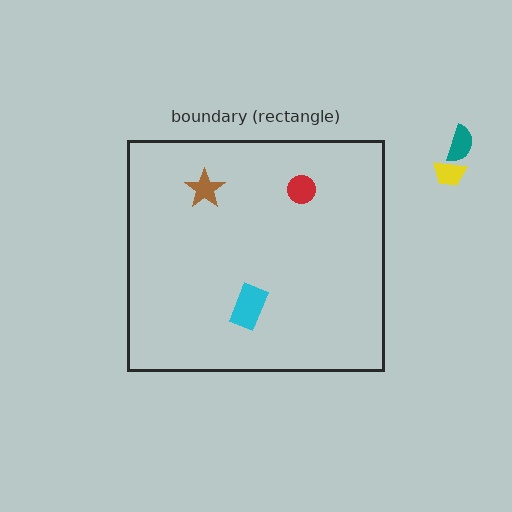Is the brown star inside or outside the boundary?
Inside.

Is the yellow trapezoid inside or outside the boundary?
Outside.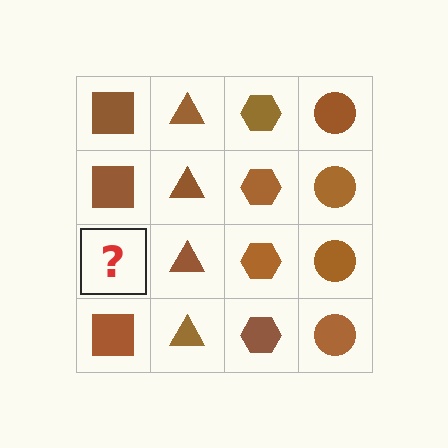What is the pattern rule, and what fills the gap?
The rule is that each column has a consistent shape. The gap should be filled with a brown square.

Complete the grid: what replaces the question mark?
The question mark should be replaced with a brown square.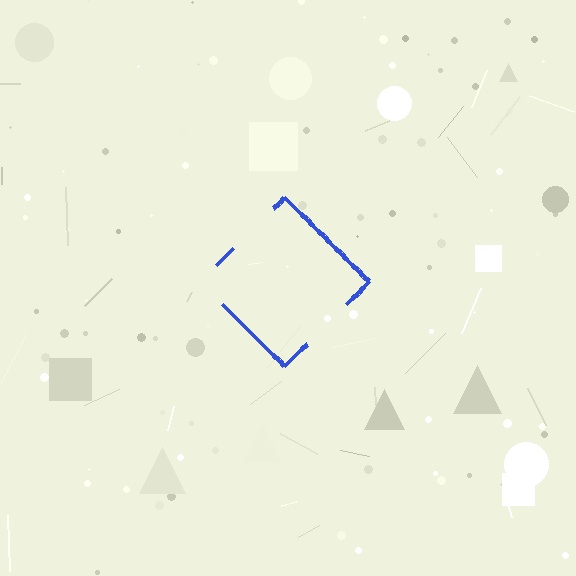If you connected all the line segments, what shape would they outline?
They would outline a diamond.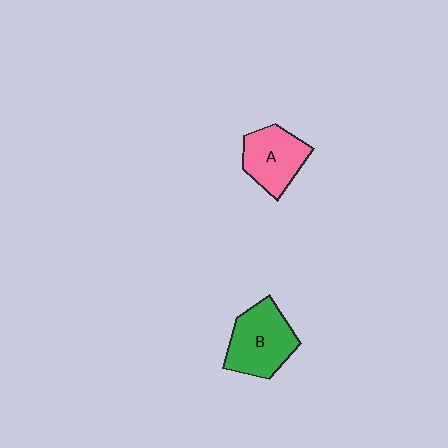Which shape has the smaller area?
Shape A (pink).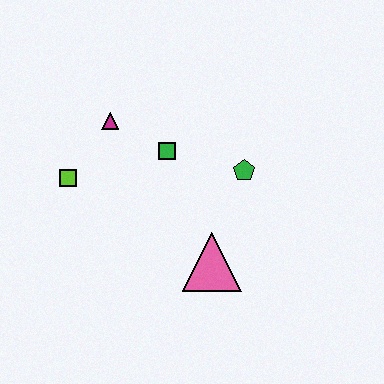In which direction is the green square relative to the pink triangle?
The green square is above the pink triangle.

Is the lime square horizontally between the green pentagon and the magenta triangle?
No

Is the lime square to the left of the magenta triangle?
Yes